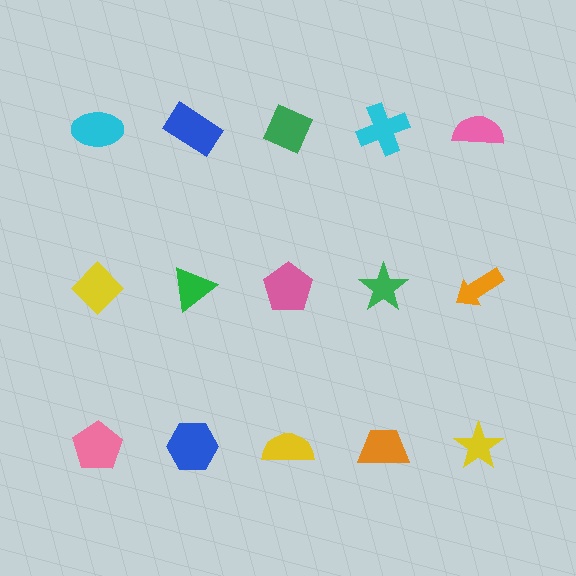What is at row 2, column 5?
An orange arrow.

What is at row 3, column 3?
A yellow semicircle.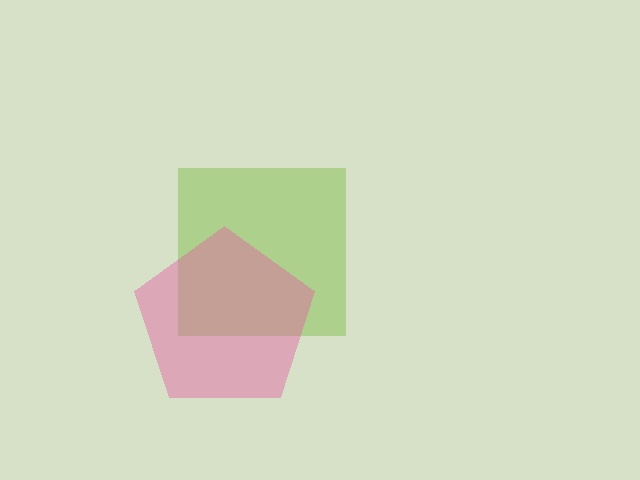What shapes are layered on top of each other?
The layered shapes are: a lime square, a pink pentagon.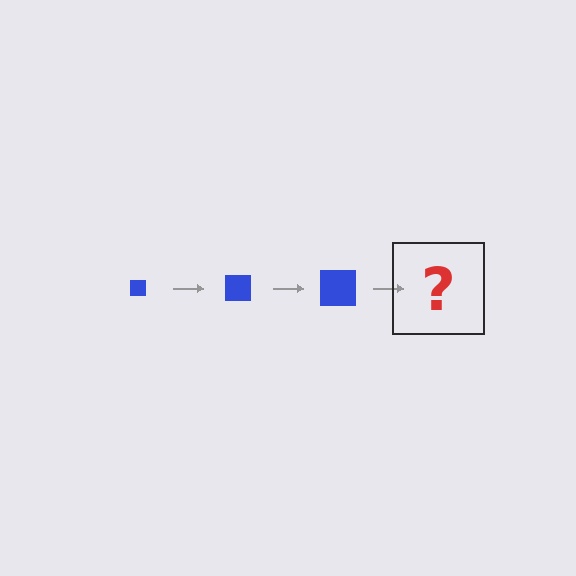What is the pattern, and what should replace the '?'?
The pattern is that the square gets progressively larger each step. The '?' should be a blue square, larger than the previous one.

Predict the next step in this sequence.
The next step is a blue square, larger than the previous one.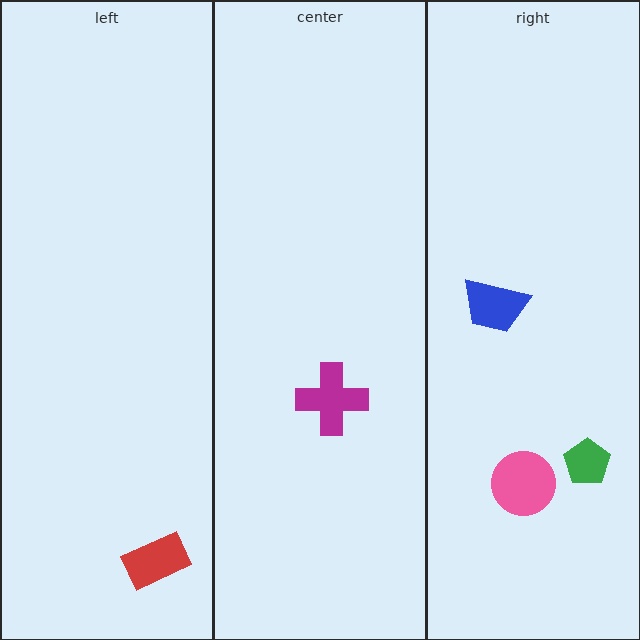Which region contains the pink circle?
The right region.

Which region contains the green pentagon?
The right region.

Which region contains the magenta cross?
The center region.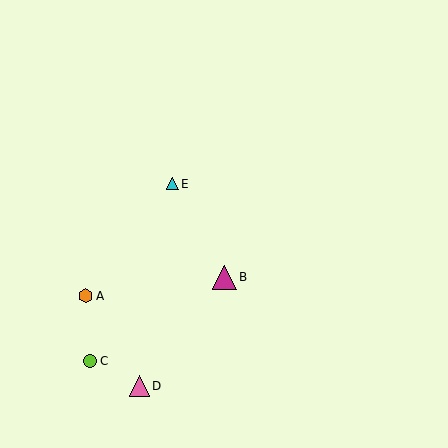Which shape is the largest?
The magenta triangle (labeled B) is the largest.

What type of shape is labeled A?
Shape A is an orange hexagon.